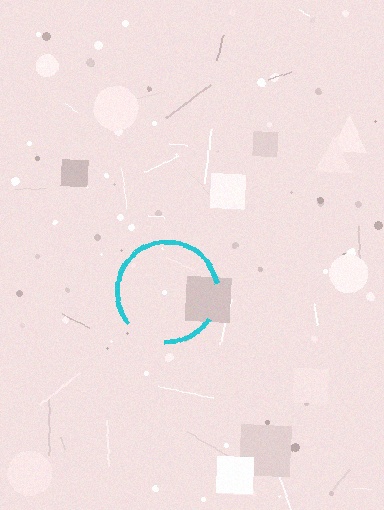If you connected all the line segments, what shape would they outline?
They would outline a circle.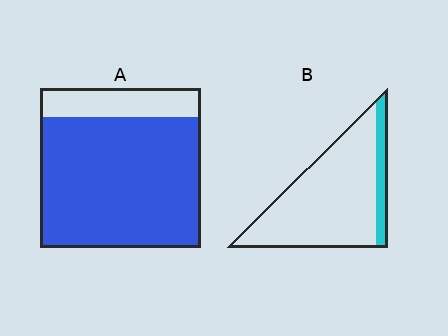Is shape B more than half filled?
No.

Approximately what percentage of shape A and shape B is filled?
A is approximately 80% and B is approximately 15%.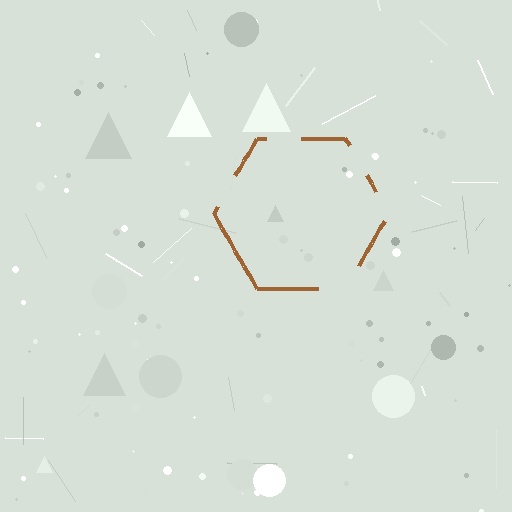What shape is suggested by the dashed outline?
The dashed outline suggests a hexagon.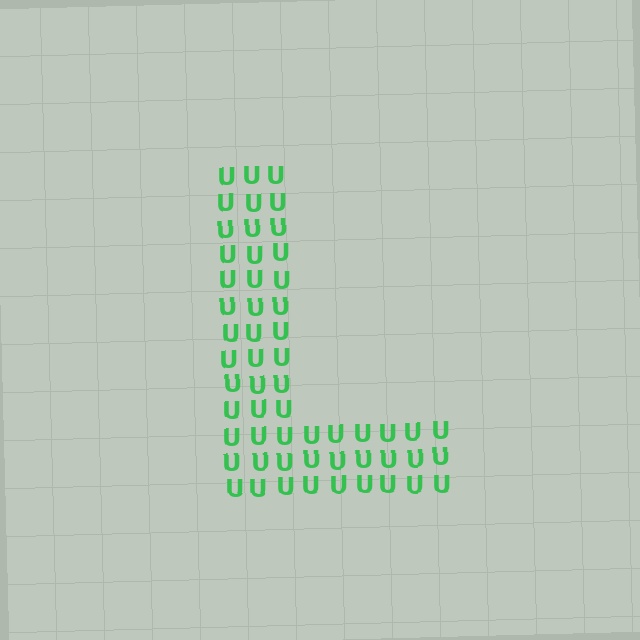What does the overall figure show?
The overall figure shows the letter L.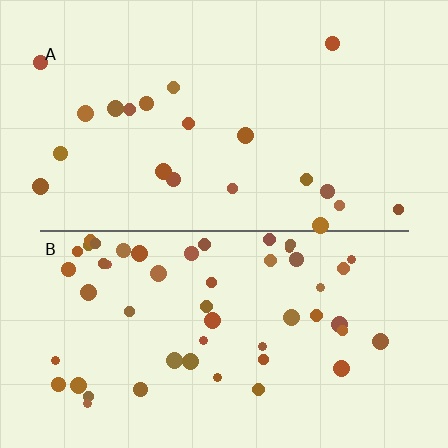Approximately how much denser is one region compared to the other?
Approximately 2.5× — region B over region A.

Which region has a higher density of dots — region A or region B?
B (the bottom).